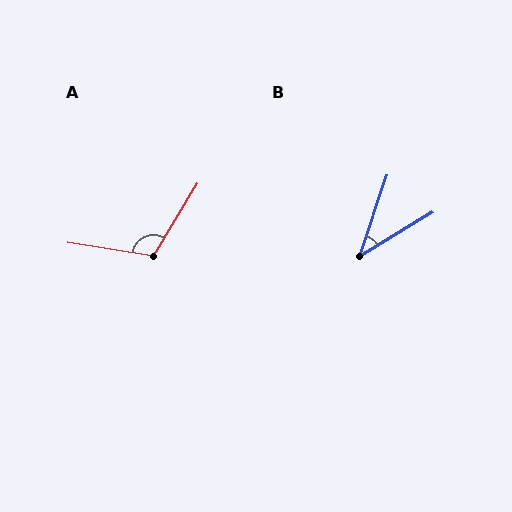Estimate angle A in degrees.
Approximately 112 degrees.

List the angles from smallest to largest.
B (40°), A (112°).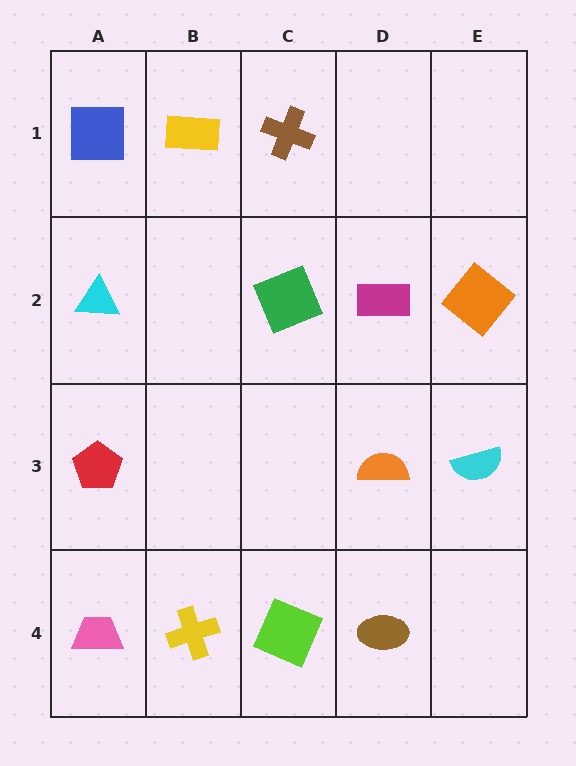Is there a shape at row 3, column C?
No, that cell is empty.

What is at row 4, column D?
A brown ellipse.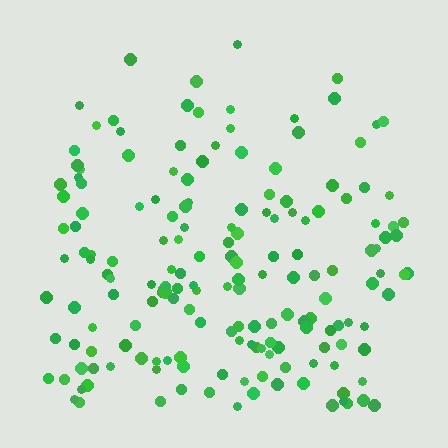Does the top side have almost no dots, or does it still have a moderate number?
Still a moderate number, just noticeably fewer than the bottom.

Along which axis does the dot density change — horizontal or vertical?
Vertical.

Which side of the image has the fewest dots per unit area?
The top.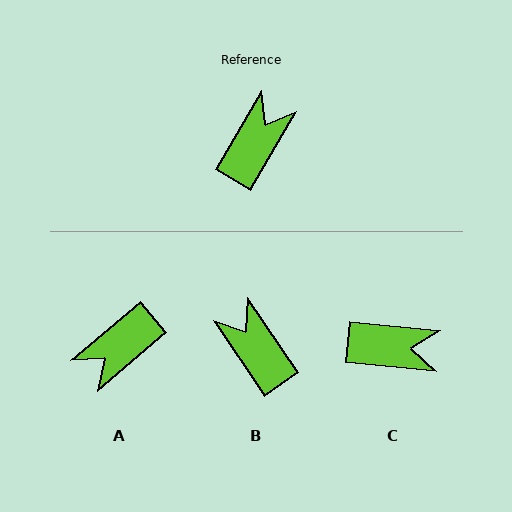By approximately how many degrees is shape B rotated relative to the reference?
Approximately 65 degrees counter-clockwise.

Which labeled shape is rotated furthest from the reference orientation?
A, about 161 degrees away.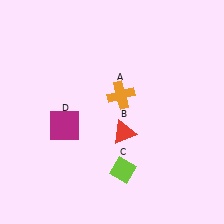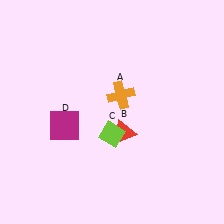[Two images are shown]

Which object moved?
The lime diamond (C) moved up.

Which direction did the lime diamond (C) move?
The lime diamond (C) moved up.